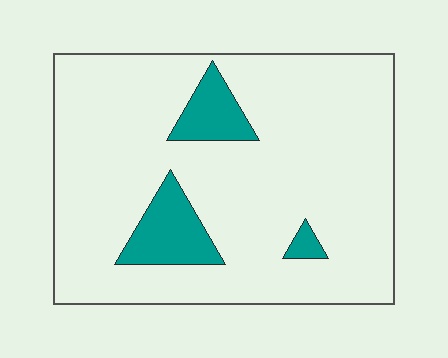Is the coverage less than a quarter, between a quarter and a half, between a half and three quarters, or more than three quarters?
Less than a quarter.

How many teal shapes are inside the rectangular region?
3.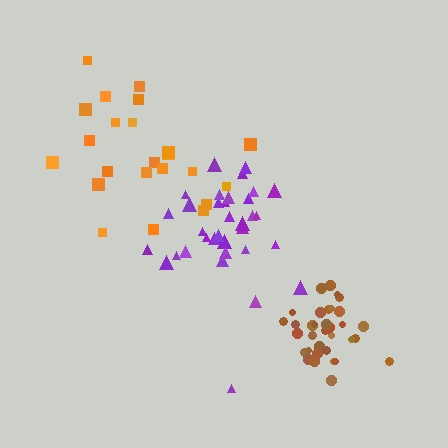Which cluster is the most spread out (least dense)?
Orange.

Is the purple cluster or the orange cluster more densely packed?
Purple.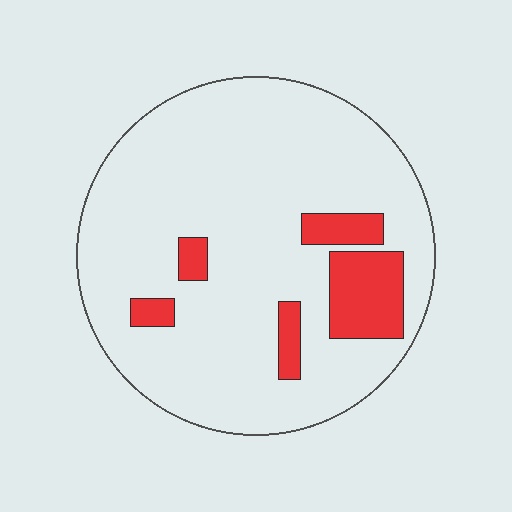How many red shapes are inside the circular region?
5.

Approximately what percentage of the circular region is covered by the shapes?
Approximately 15%.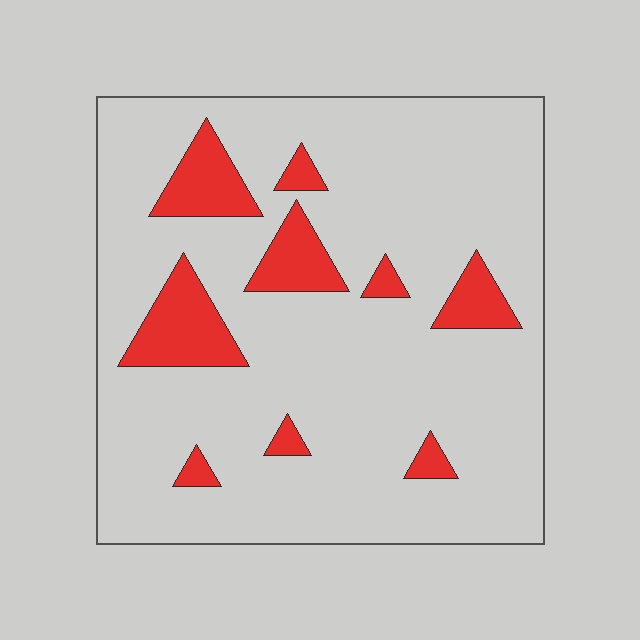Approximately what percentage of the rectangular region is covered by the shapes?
Approximately 15%.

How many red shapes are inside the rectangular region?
9.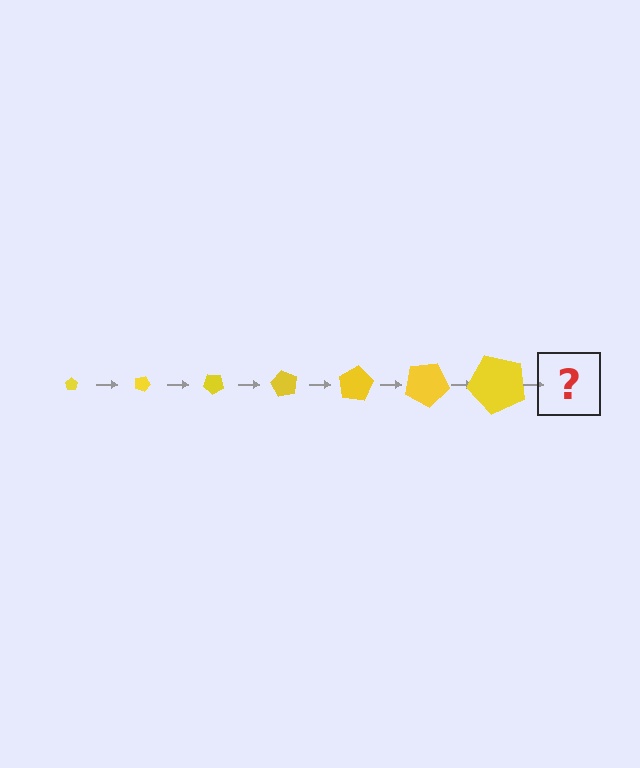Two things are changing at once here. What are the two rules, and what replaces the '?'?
The two rules are that the pentagon grows larger each step and it rotates 20 degrees each step. The '?' should be a pentagon, larger than the previous one and rotated 140 degrees from the start.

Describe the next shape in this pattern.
It should be a pentagon, larger than the previous one and rotated 140 degrees from the start.